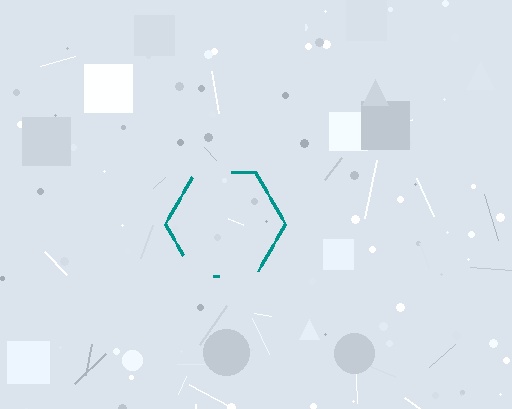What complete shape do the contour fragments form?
The contour fragments form a hexagon.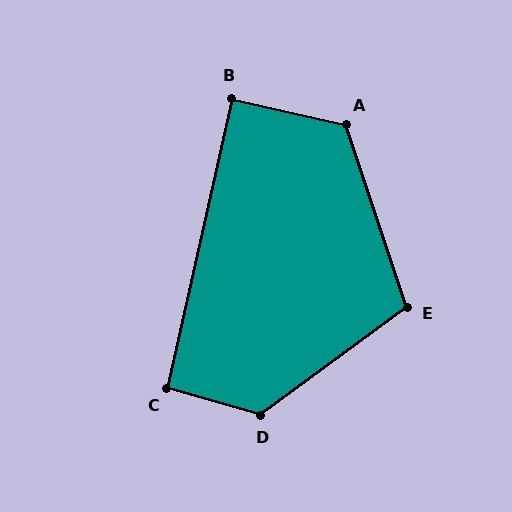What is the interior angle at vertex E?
Approximately 108 degrees (obtuse).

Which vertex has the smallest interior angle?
B, at approximately 90 degrees.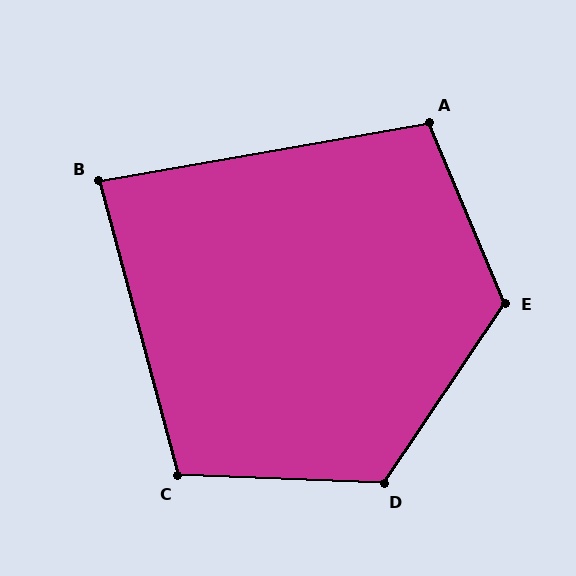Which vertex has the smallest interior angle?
B, at approximately 85 degrees.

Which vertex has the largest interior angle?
E, at approximately 123 degrees.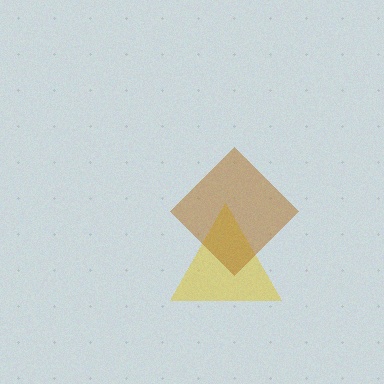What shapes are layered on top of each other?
The layered shapes are: a yellow triangle, a brown diamond.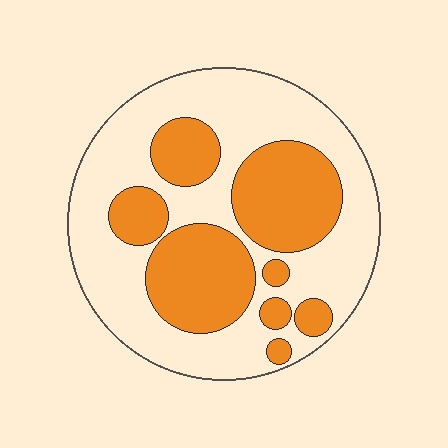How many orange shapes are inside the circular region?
8.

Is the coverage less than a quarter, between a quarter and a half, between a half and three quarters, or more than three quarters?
Between a quarter and a half.